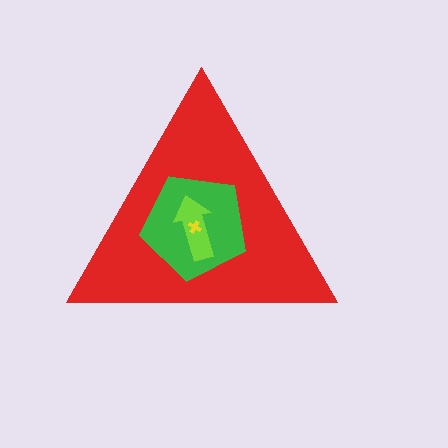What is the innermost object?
The yellow cross.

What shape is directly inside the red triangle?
The green pentagon.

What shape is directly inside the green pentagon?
The lime arrow.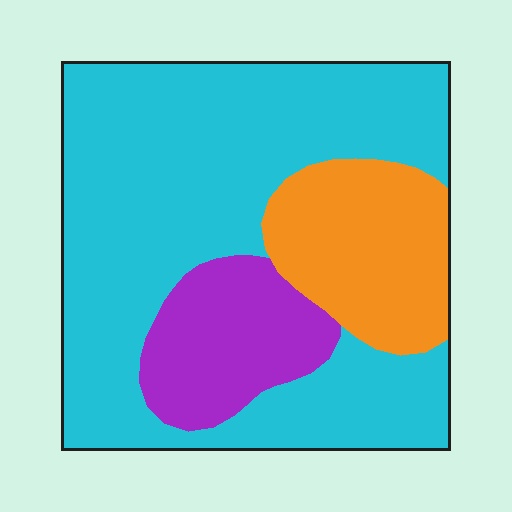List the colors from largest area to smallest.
From largest to smallest: cyan, orange, purple.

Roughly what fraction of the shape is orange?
Orange covers around 20% of the shape.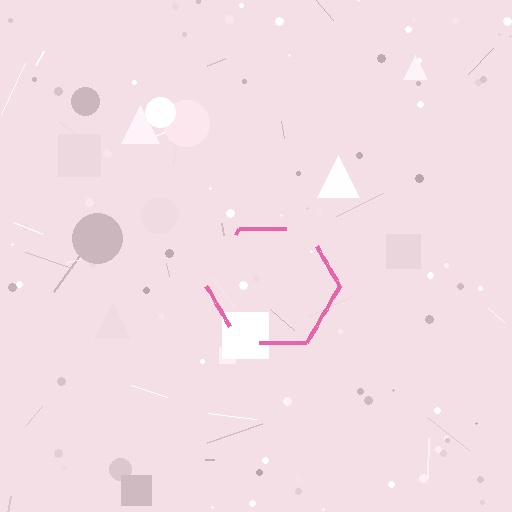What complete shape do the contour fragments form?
The contour fragments form a hexagon.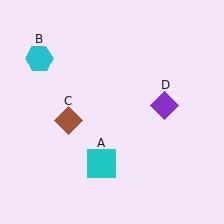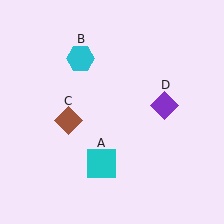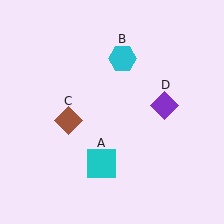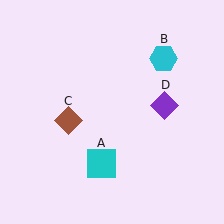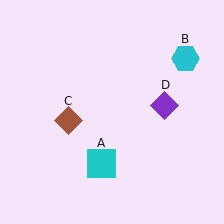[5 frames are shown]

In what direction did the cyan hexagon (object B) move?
The cyan hexagon (object B) moved right.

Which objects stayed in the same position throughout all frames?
Cyan square (object A) and brown diamond (object C) and purple diamond (object D) remained stationary.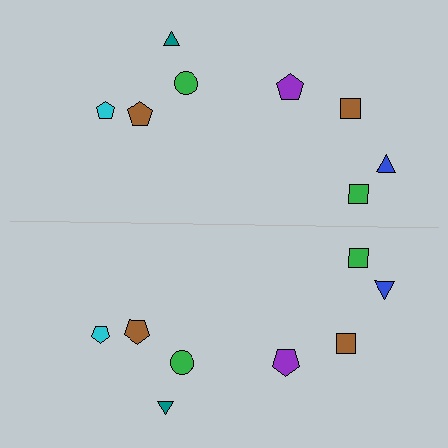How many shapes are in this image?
There are 16 shapes in this image.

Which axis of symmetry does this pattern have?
The pattern has a horizontal axis of symmetry running through the center of the image.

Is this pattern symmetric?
Yes, this pattern has bilateral (reflection) symmetry.